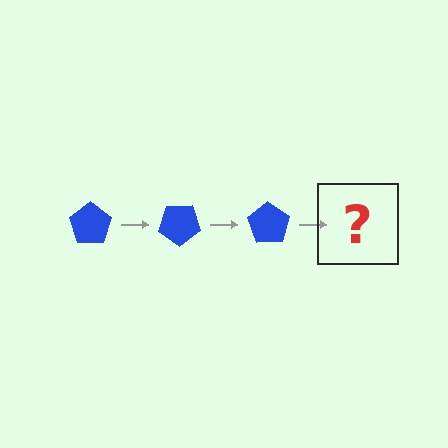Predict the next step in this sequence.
The next step is a blue pentagon rotated 105 degrees.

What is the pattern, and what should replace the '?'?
The pattern is that the pentagon rotates 35 degrees each step. The '?' should be a blue pentagon rotated 105 degrees.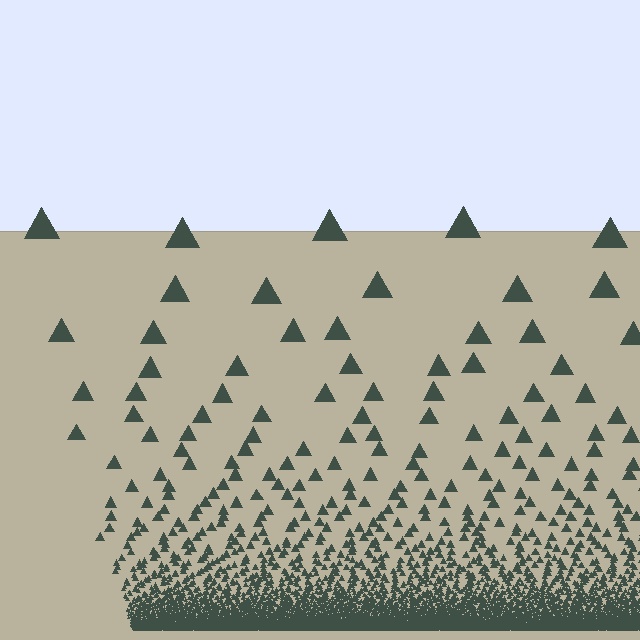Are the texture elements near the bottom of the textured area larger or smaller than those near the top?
Smaller. The gradient is inverted — elements near the bottom are smaller and denser.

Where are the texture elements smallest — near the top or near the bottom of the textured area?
Near the bottom.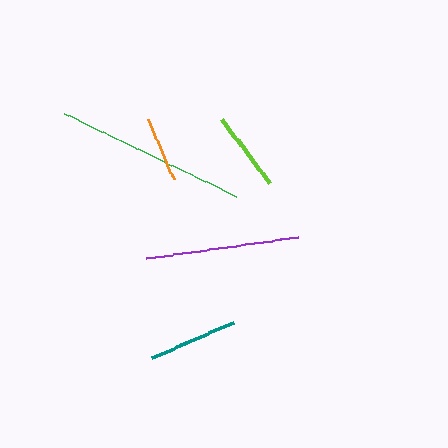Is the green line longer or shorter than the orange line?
The green line is longer than the orange line.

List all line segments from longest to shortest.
From longest to shortest: green, purple, teal, lime, orange.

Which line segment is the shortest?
The orange line is the shortest at approximately 65 pixels.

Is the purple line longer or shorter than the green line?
The green line is longer than the purple line.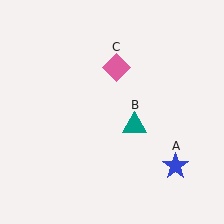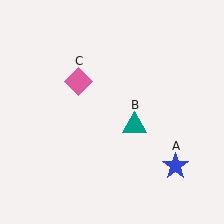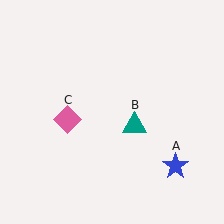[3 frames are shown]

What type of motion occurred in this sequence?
The pink diamond (object C) rotated counterclockwise around the center of the scene.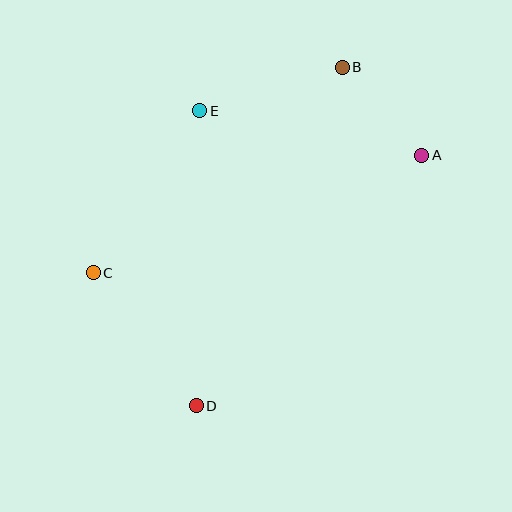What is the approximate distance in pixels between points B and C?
The distance between B and C is approximately 323 pixels.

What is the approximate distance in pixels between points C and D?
The distance between C and D is approximately 168 pixels.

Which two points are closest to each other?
Points A and B are closest to each other.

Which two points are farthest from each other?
Points B and D are farthest from each other.